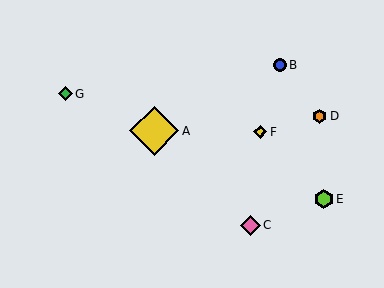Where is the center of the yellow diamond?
The center of the yellow diamond is at (260, 132).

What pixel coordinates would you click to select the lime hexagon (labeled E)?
Click at (324, 199) to select the lime hexagon E.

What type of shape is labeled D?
Shape D is an orange hexagon.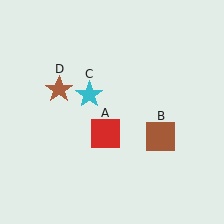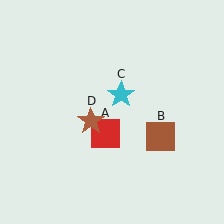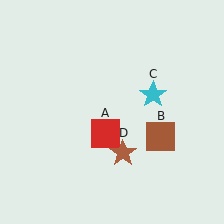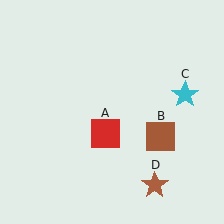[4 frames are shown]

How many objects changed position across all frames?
2 objects changed position: cyan star (object C), brown star (object D).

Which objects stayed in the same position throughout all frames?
Red square (object A) and brown square (object B) remained stationary.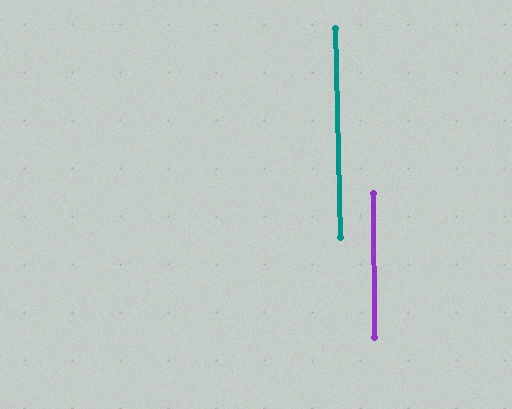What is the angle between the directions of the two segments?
Approximately 1 degree.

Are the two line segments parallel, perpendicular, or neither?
Parallel — their directions differ by only 1.2°.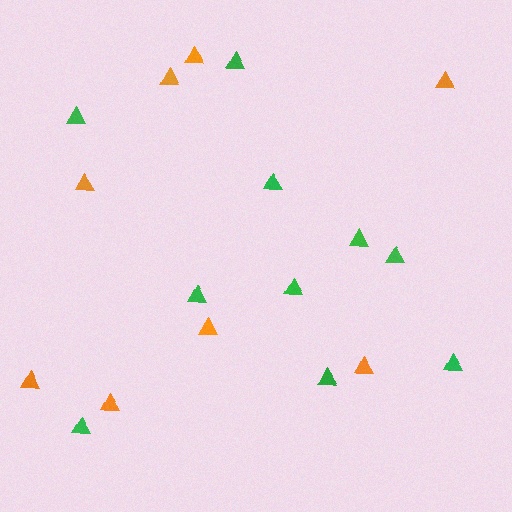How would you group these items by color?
There are 2 groups: one group of orange triangles (8) and one group of green triangles (10).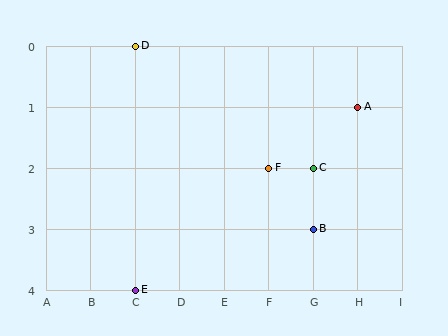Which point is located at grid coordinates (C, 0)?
Point D is at (C, 0).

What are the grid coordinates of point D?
Point D is at grid coordinates (C, 0).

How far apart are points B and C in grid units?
Points B and C are 1 row apart.